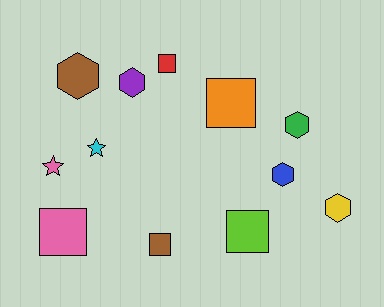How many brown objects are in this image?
There are 2 brown objects.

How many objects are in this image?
There are 12 objects.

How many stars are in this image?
There are 2 stars.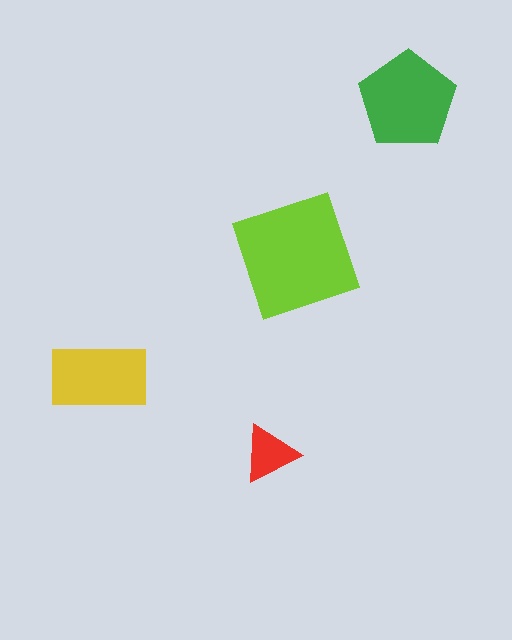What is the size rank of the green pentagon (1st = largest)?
2nd.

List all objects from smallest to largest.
The red triangle, the yellow rectangle, the green pentagon, the lime square.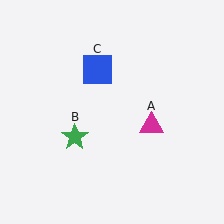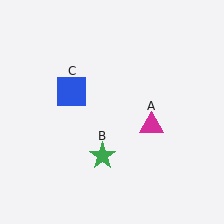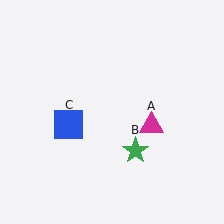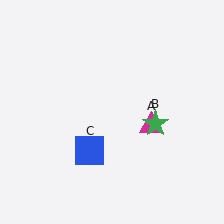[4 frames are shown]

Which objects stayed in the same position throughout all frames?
Magenta triangle (object A) remained stationary.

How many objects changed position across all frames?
2 objects changed position: green star (object B), blue square (object C).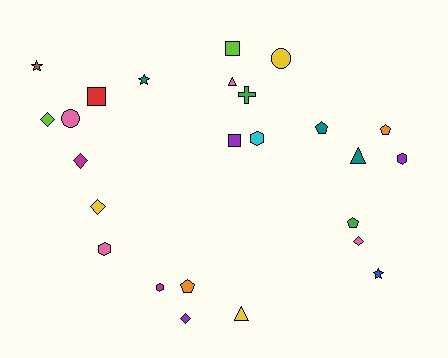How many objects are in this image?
There are 25 objects.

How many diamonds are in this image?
There are 5 diamonds.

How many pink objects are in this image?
There are 4 pink objects.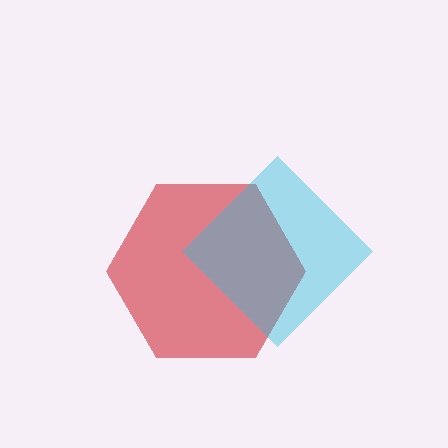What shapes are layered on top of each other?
The layered shapes are: a red hexagon, a cyan diamond.